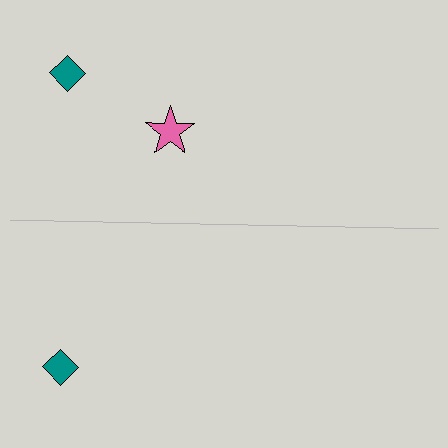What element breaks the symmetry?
A pink star is missing from the bottom side.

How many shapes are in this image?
There are 3 shapes in this image.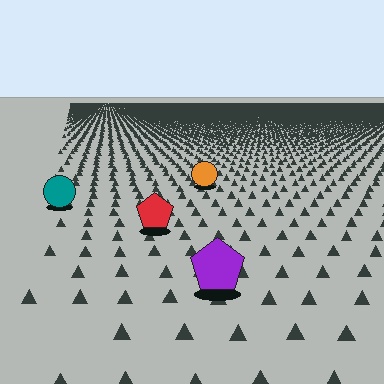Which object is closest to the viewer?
The purple pentagon is closest. The texture marks near it are larger and more spread out.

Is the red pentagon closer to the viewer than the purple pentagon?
No. The purple pentagon is closer — you can tell from the texture gradient: the ground texture is coarser near it.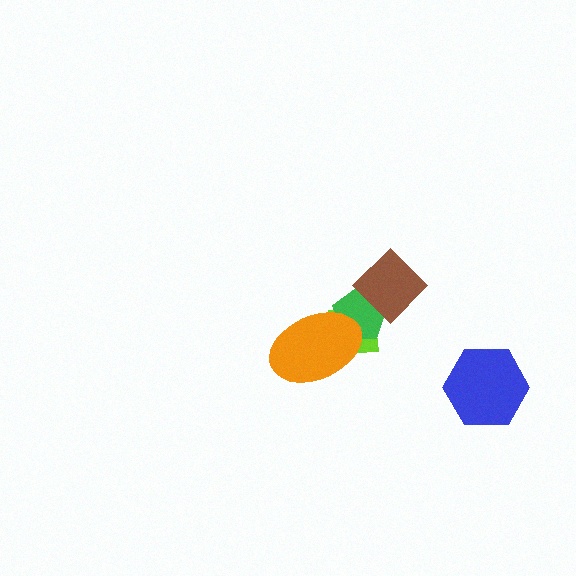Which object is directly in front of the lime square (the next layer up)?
The green pentagon is directly in front of the lime square.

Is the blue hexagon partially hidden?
No, no other shape covers it.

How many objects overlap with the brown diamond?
2 objects overlap with the brown diamond.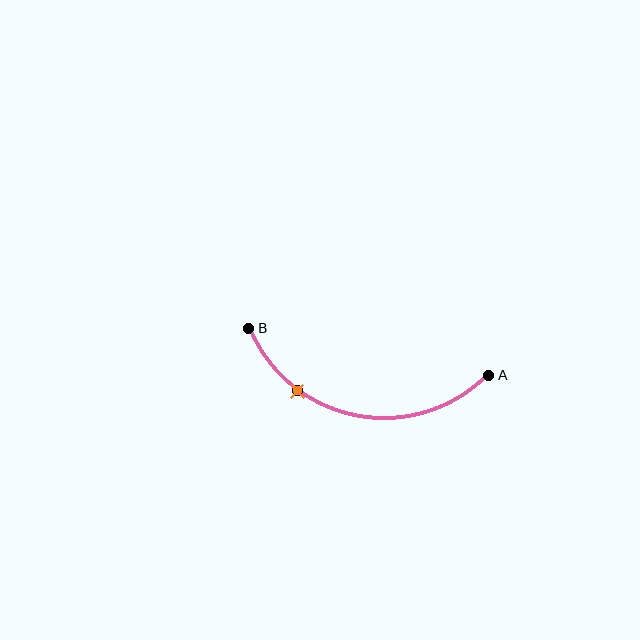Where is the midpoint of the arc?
The arc midpoint is the point on the curve farthest from the straight line joining A and B. It sits below that line.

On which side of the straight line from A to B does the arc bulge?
The arc bulges below the straight line connecting A and B.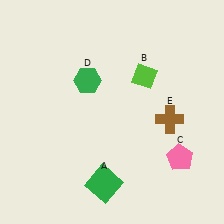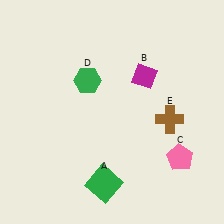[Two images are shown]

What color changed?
The diamond (B) changed from lime in Image 1 to magenta in Image 2.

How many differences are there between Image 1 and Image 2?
There is 1 difference between the two images.